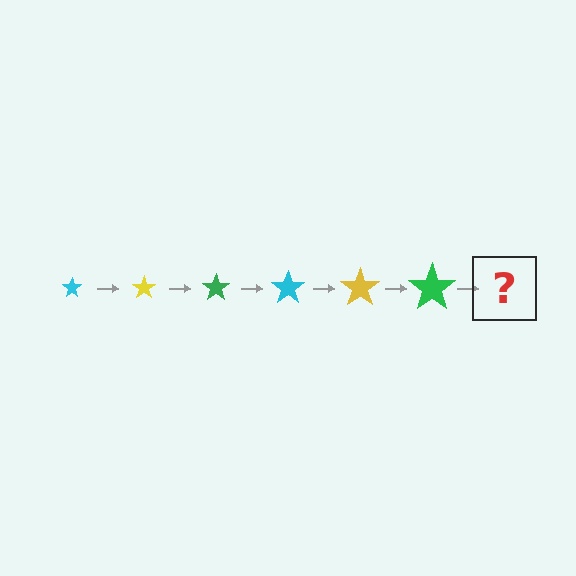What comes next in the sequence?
The next element should be a cyan star, larger than the previous one.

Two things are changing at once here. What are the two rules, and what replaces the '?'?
The two rules are that the star grows larger each step and the color cycles through cyan, yellow, and green. The '?' should be a cyan star, larger than the previous one.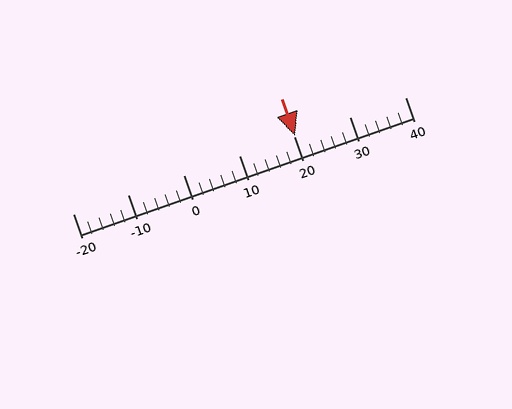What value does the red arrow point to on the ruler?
The red arrow points to approximately 20.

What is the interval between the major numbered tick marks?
The major tick marks are spaced 10 units apart.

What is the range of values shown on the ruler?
The ruler shows values from -20 to 40.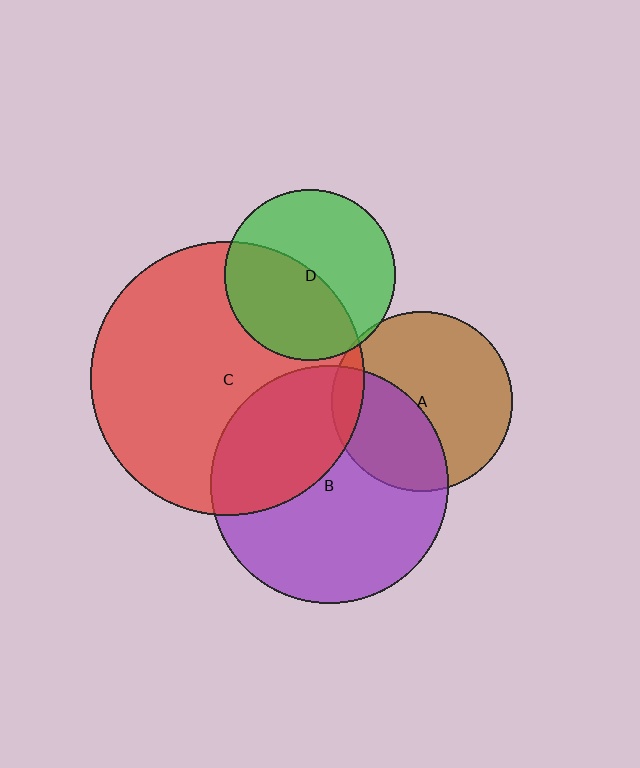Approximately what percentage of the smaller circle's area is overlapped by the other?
Approximately 5%.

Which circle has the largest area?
Circle C (red).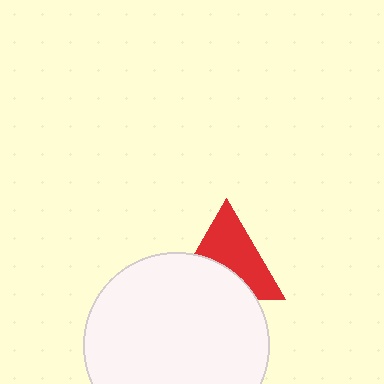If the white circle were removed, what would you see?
You would see the complete red triangle.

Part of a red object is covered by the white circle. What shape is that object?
It is a triangle.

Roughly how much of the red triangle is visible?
About half of it is visible (roughly 58%).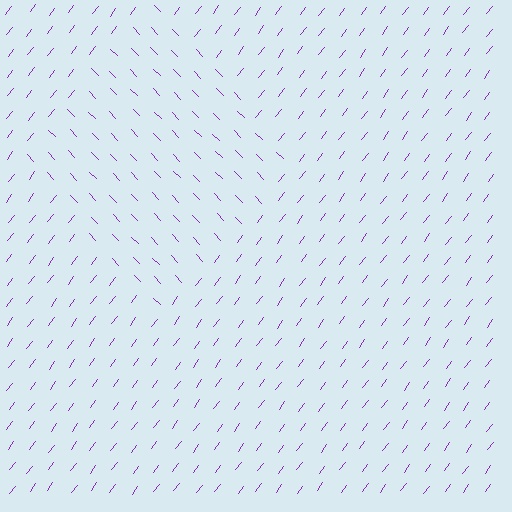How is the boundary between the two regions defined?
The boundary is defined purely by a change in line orientation (approximately 80 degrees difference). All lines are the same color and thickness.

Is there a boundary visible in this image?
Yes, there is a texture boundary formed by a change in line orientation.